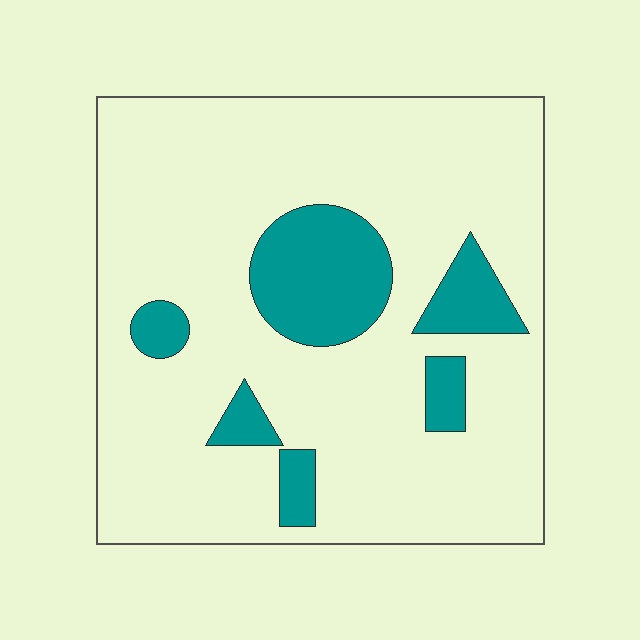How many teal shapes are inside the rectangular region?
6.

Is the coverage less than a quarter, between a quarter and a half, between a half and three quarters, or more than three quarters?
Less than a quarter.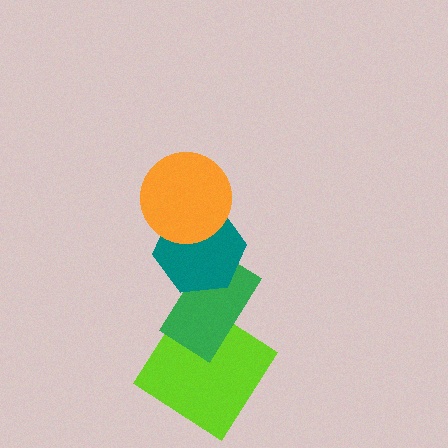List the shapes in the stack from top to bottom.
From top to bottom: the orange circle, the teal hexagon, the green rectangle, the lime diamond.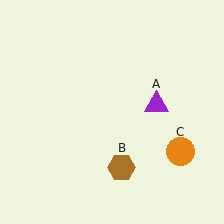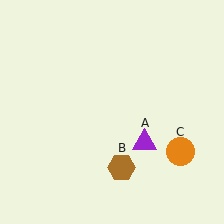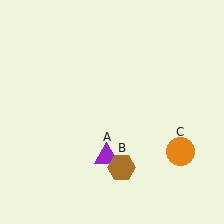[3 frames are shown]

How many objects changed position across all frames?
1 object changed position: purple triangle (object A).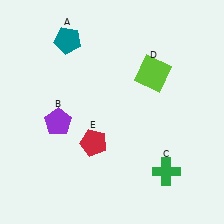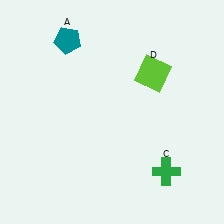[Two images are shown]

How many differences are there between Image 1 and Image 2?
There are 2 differences between the two images.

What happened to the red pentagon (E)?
The red pentagon (E) was removed in Image 2. It was in the bottom-left area of Image 1.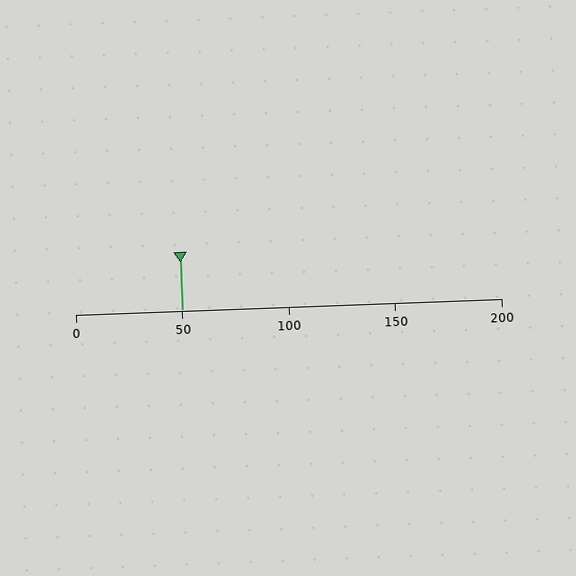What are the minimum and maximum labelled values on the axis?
The axis runs from 0 to 200.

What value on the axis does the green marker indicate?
The marker indicates approximately 50.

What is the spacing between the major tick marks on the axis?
The major ticks are spaced 50 apart.